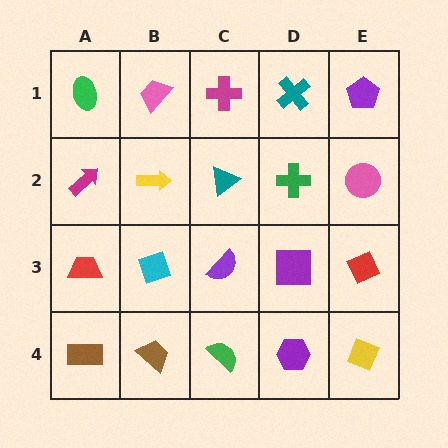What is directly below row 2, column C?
A purple semicircle.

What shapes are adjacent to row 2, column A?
A green ellipse (row 1, column A), a red trapezoid (row 3, column A), a yellow arrow (row 2, column B).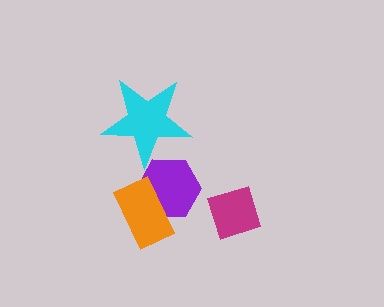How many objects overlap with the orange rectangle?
1 object overlaps with the orange rectangle.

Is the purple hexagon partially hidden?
Yes, it is partially covered by another shape.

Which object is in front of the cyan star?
The purple hexagon is in front of the cyan star.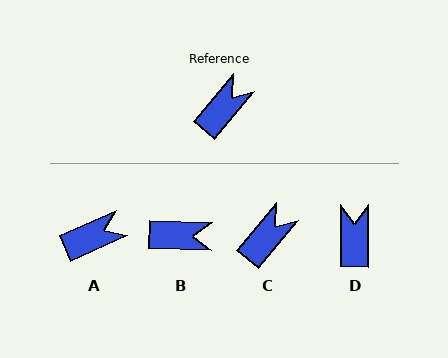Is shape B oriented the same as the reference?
No, it is off by about 52 degrees.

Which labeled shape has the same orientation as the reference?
C.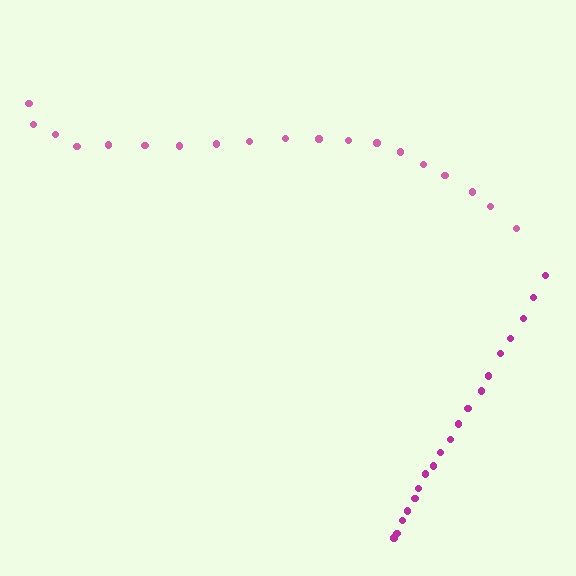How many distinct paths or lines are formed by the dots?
There are 2 distinct paths.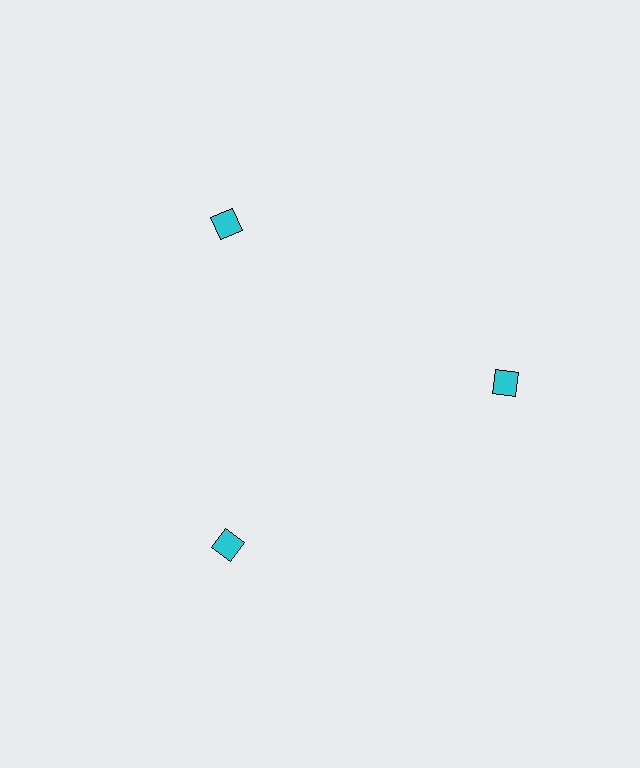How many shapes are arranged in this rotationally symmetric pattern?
There are 3 shapes, arranged in 3 groups of 1.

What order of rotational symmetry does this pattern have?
This pattern has 3-fold rotational symmetry.